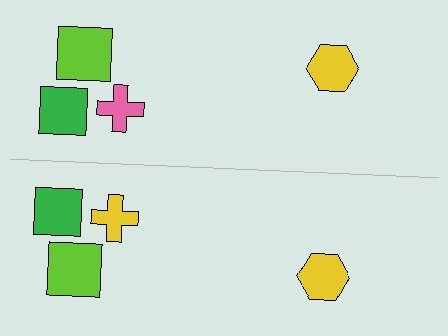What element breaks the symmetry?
The yellow cross on the bottom side breaks the symmetry — its mirror counterpart is pink.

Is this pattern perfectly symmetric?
No, the pattern is not perfectly symmetric. The yellow cross on the bottom side breaks the symmetry — its mirror counterpart is pink.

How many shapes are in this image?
There are 8 shapes in this image.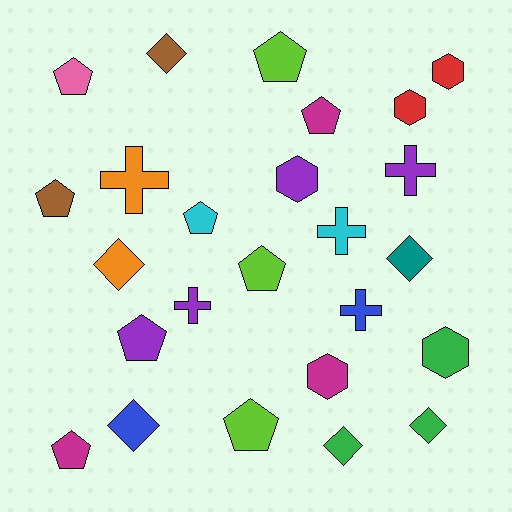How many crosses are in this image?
There are 5 crosses.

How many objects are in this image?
There are 25 objects.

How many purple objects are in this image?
There are 4 purple objects.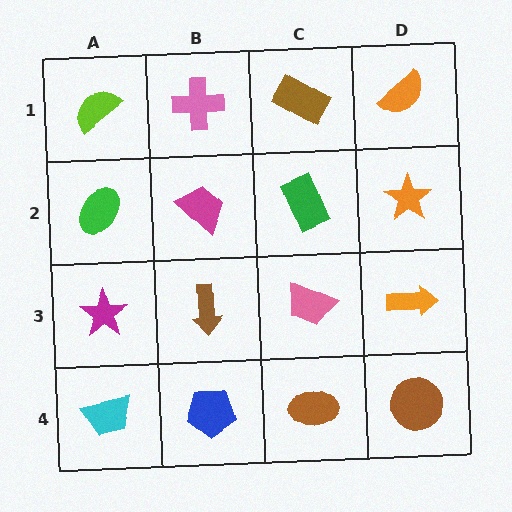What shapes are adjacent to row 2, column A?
A lime semicircle (row 1, column A), a magenta star (row 3, column A), a magenta trapezoid (row 2, column B).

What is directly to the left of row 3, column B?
A magenta star.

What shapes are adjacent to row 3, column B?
A magenta trapezoid (row 2, column B), a blue pentagon (row 4, column B), a magenta star (row 3, column A), a pink trapezoid (row 3, column C).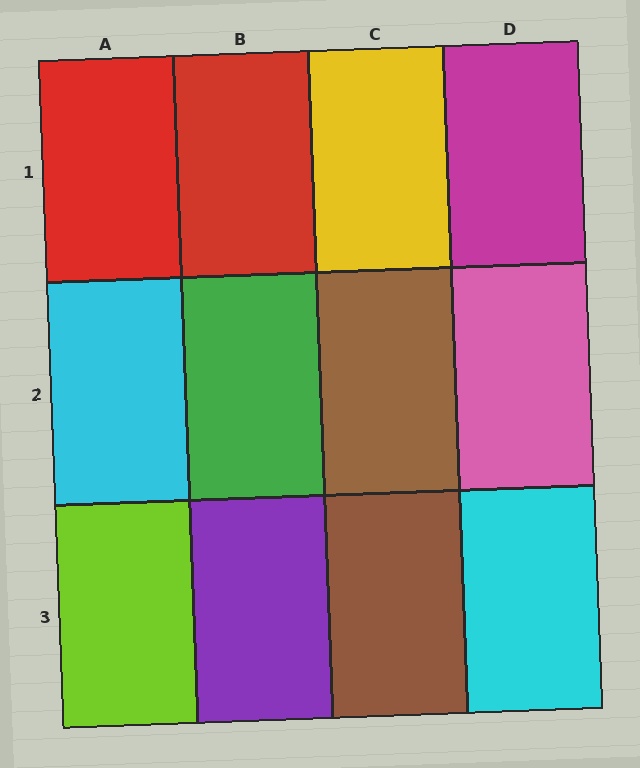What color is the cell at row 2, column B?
Green.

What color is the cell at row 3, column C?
Brown.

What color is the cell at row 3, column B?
Purple.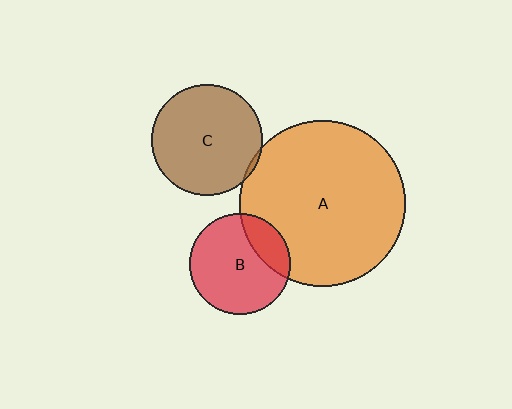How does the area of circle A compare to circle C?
Approximately 2.2 times.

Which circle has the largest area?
Circle A (orange).